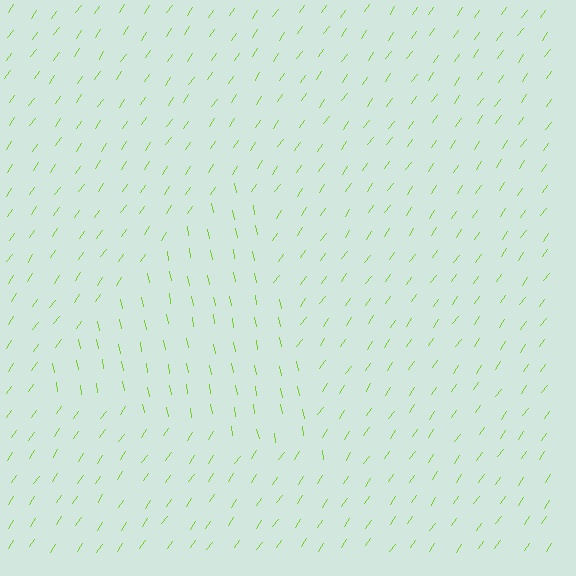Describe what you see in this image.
The image is filled with small lime line segments. A triangle region in the image has lines oriented differently from the surrounding lines, creating a visible texture boundary.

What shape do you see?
I see a triangle.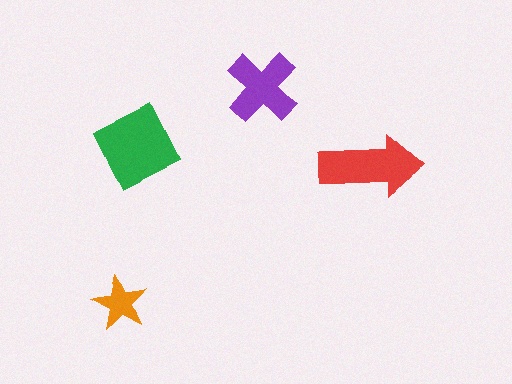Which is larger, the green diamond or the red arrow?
The green diamond.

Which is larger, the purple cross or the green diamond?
The green diamond.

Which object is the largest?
The green diamond.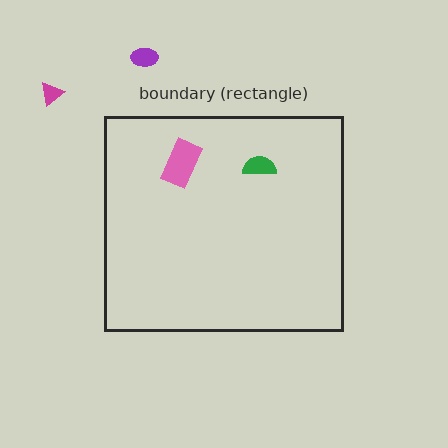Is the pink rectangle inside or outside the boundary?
Inside.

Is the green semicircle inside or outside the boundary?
Inside.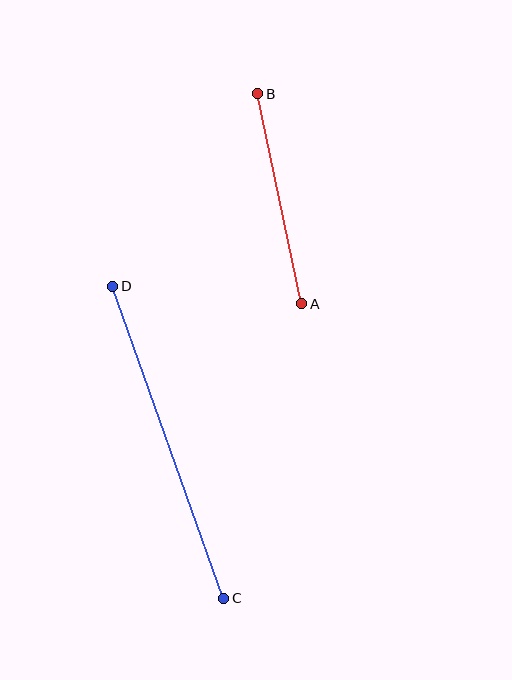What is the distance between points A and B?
The distance is approximately 215 pixels.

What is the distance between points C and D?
The distance is approximately 331 pixels.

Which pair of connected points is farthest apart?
Points C and D are farthest apart.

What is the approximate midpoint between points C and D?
The midpoint is at approximately (168, 442) pixels.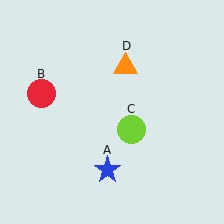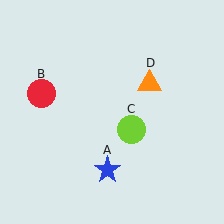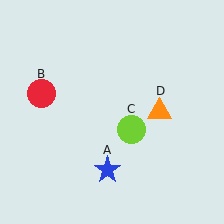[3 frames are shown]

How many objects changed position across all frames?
1 object changed position: orange triangle (object D).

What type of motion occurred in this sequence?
The orange triangle (object D) rotated clockwise around the center of the scene.